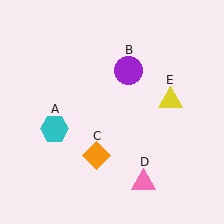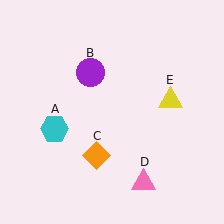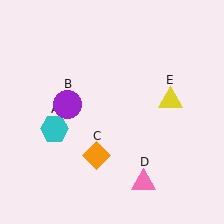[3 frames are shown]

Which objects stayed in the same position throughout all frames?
Cyan hexagon (object A) and orange diamond (object C) and pink triangle (object D) and yellow triangle (object E) remained stationary.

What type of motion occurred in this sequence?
The purple circle (object B) rotated counterclockwise around the center of the scene.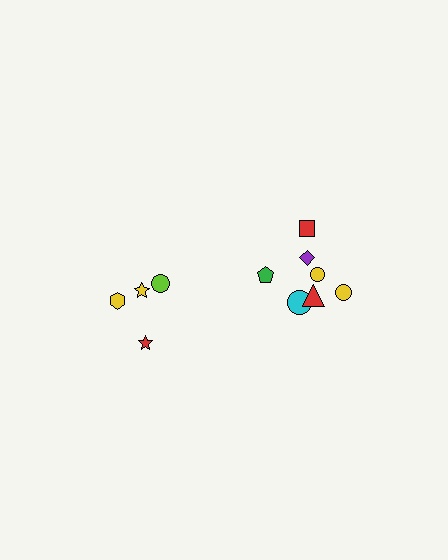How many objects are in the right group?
There are 7 objects.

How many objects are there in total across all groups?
There are 11 objects.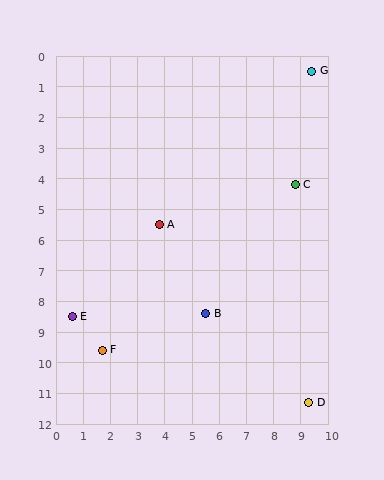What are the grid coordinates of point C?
Point C is at approximately (8.8, 4.2).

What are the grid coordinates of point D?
Point D is at approximately (9.3, 11.3).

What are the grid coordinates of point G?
Point G is at approximately (9.4, 0.5).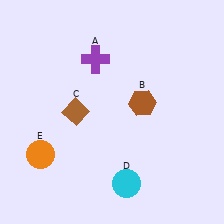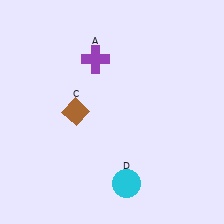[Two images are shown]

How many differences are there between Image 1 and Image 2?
There are 2 differences between the two images.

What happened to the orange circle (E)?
The orange circle (E) was removed in Image 2. It was in the bottom-left area of Image 1.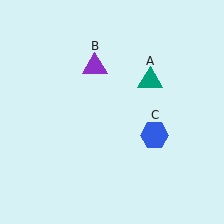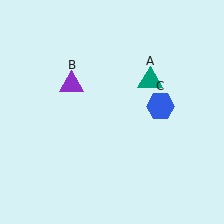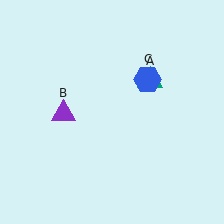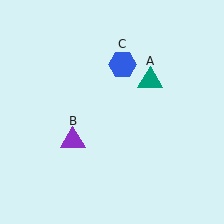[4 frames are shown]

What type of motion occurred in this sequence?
The purple triangle (object B), blue hexagon (object C) rotated counterclockwise around the center of the scene.